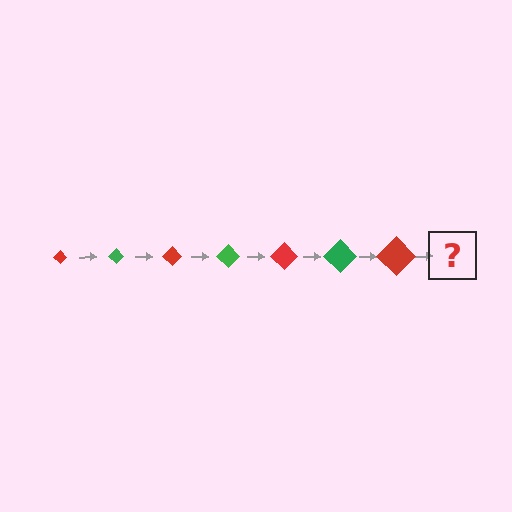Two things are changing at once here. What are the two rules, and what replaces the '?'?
The two rules are that the diamond grows larger each step and the color cycles through red and green. The '?' should be a green diamond, larger than the previous one.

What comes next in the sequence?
The next element should be a green diamond, larger than the previous one.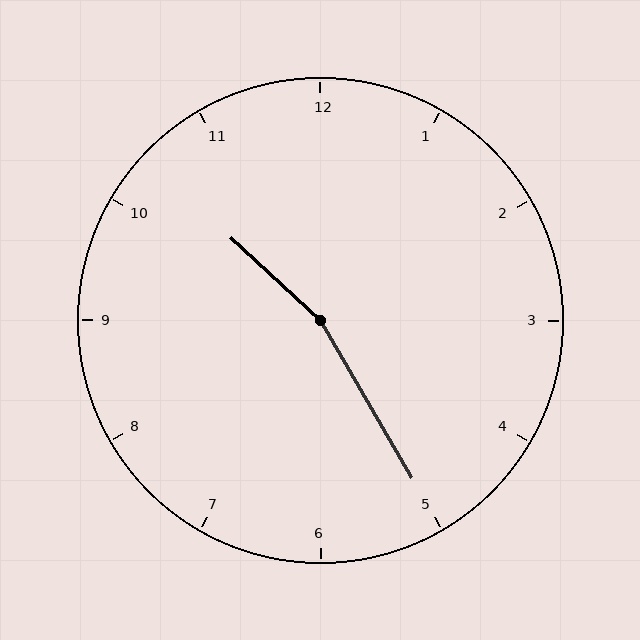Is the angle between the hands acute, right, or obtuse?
It is obtuse.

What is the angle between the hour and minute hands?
Approximately 162 degrees.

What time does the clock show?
10:25.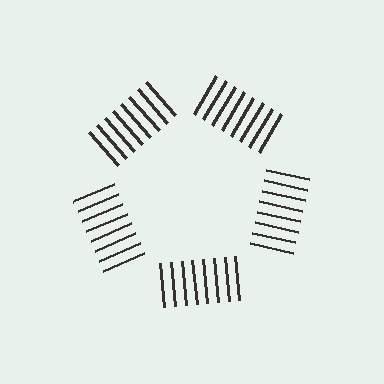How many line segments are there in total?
40 — 8 along each of the 5 edges.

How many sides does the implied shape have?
5 sides — the line-ends trace a pentagon.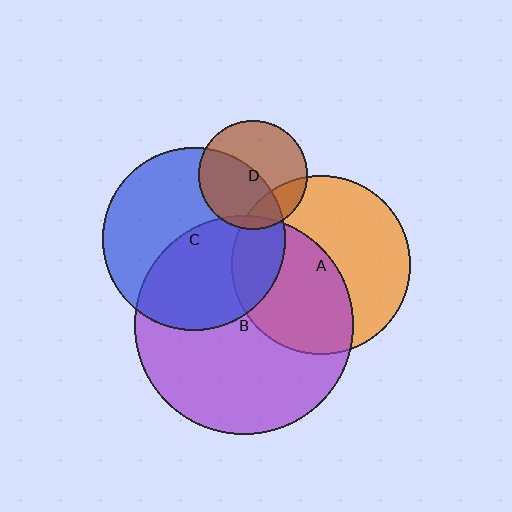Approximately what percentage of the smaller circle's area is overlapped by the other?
Approximately 5%.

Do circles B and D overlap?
Yes.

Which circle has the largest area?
Circle B (purple).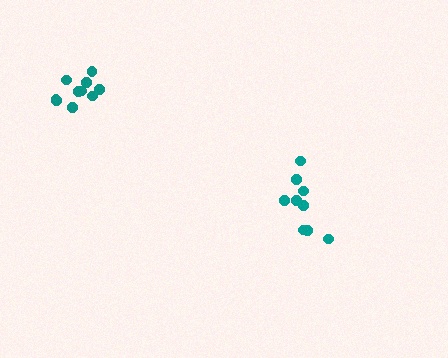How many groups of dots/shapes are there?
There are 2 groups.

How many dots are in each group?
Group 1: 9 dots, Group 2: 10 dots (19 total).